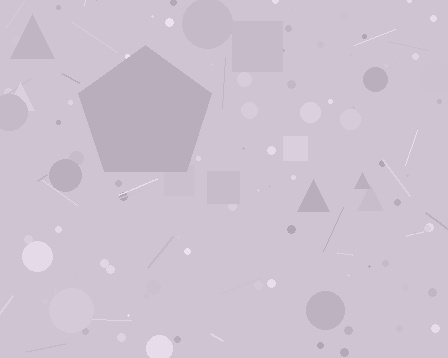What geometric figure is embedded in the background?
A pentagon is embedded in the background.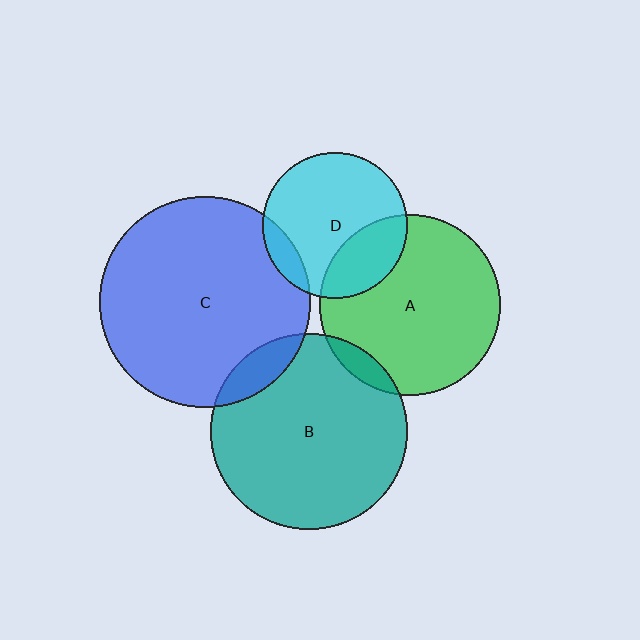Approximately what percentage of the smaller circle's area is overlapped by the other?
Approximately 10%.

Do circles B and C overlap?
Yes.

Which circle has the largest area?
Circle C (blue).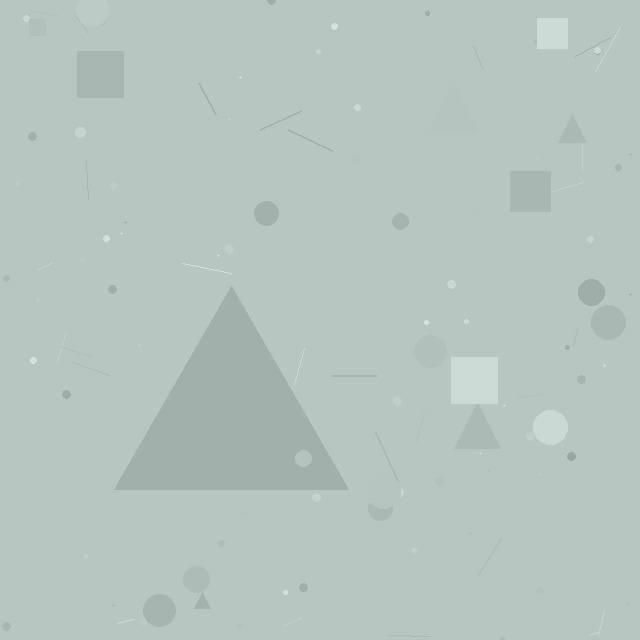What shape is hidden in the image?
A triangle is hidden in the image.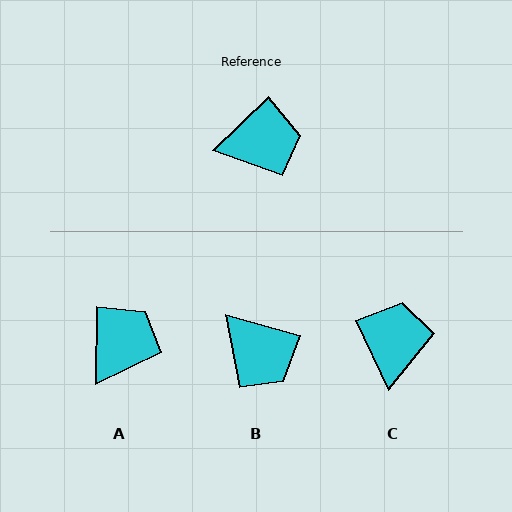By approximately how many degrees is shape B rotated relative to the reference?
Approximately 59 degrees clockwise.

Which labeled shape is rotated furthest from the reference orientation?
C, about 71 degrees away.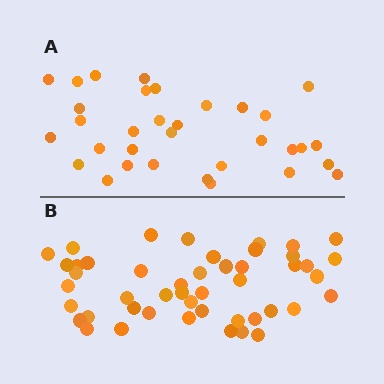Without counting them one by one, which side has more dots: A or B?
Region B (the bottom region) has more dots.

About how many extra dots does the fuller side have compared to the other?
Region B has approximately 15 more dots than region A.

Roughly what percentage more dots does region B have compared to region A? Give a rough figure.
About 40% more.